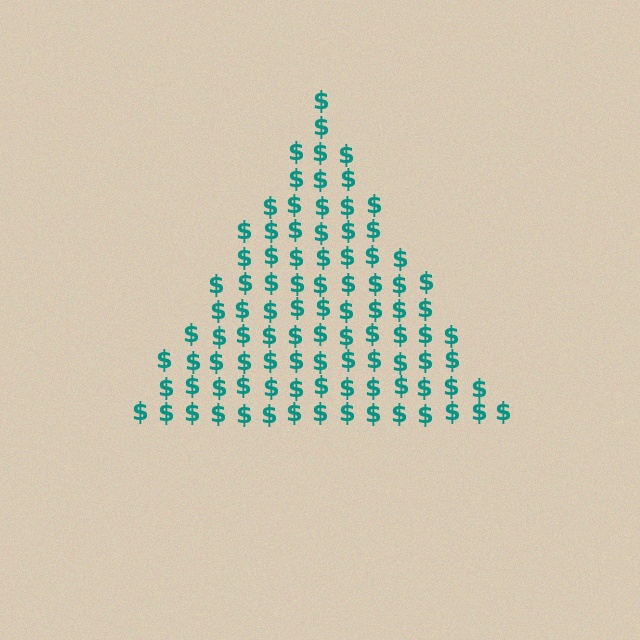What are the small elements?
The small elements are dollar signs.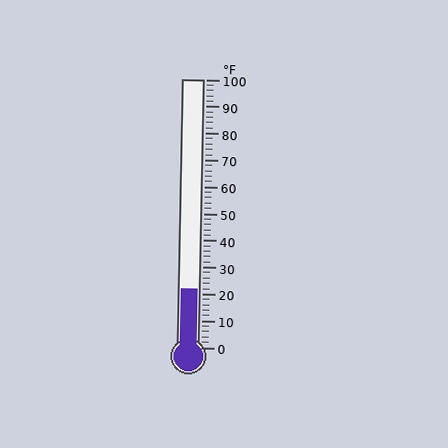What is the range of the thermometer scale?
The thermometer scale ranges from 0°F to 100°F.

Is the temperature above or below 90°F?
The temperature is below 90°F.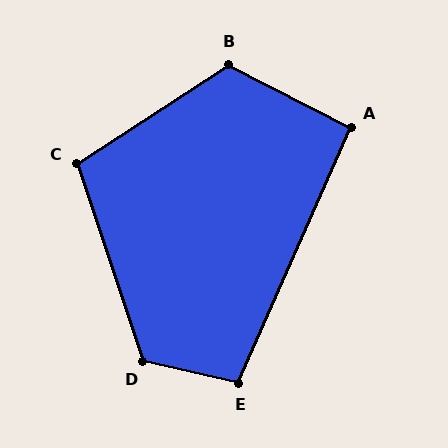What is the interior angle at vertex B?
Approximately 120 degrees (obtuse).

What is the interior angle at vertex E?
Approximately 101 degrees (obtuse).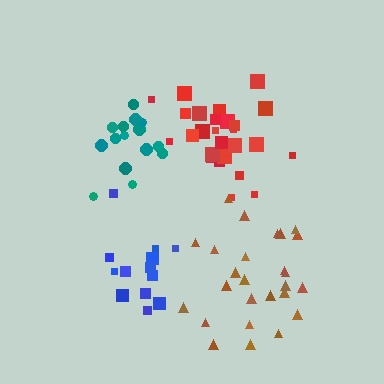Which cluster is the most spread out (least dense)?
Blue.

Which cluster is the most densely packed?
Red.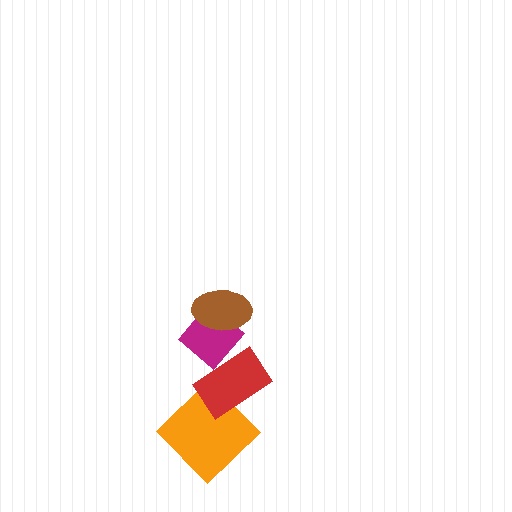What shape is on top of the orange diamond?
The red rectangle is on top of the orange diamond.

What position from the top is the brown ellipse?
The brown ellipse is 1st from the top.